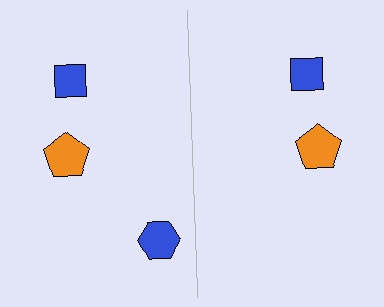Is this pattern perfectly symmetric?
No, the pattern is not perfectly symmetric. A blue hexagon is missing from the right side.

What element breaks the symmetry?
A blue hexagon is missing from the right side.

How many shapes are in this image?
There are 5 shapes in this image.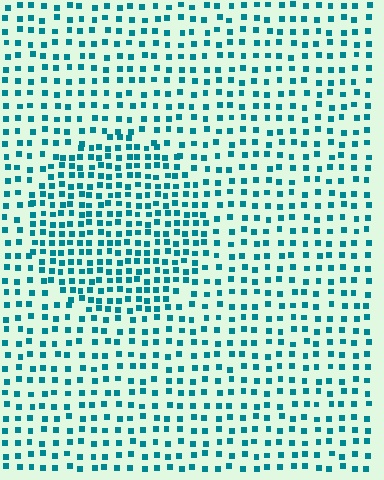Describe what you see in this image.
The image contains small teal elements arranged at two different densities. A circle-shaped region is visible where the elements are more densely packed than the surrounding area.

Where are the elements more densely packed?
The elements are more densely packed inside the circle boundary.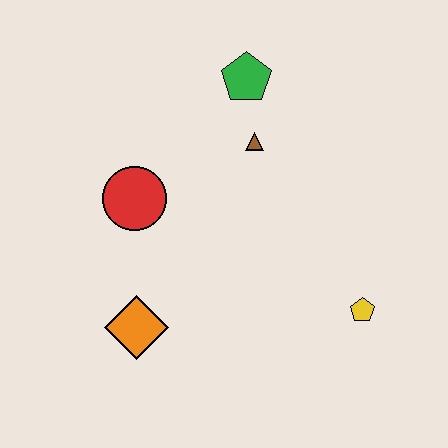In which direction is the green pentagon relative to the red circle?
The green pentagon is above the red circle.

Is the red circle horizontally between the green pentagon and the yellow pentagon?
No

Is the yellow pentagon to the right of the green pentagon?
Yes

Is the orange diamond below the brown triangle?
Yes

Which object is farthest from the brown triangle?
The orange diamond is farthest from the brown triangle.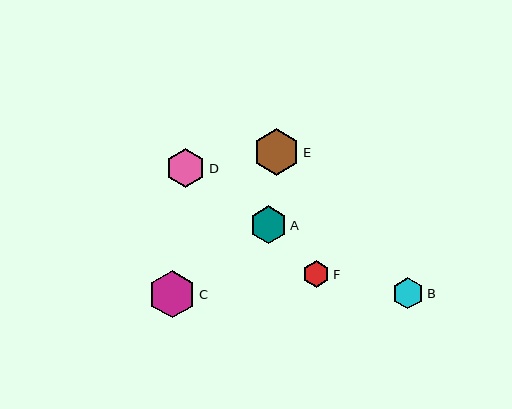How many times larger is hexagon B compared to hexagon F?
Hexagon B is approximately 1.2 times the size of hexagon F.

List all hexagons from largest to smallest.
From largest to smallest: C, E, D, A, B, F.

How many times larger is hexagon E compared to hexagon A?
Hexagon E is approximately 1.2 times the size of hexagon A.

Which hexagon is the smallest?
Hexagon F is the smallest with a size of approximately 27 pixels.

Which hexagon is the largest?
Hexagon C is the largest with a size of approximately 47 pixels.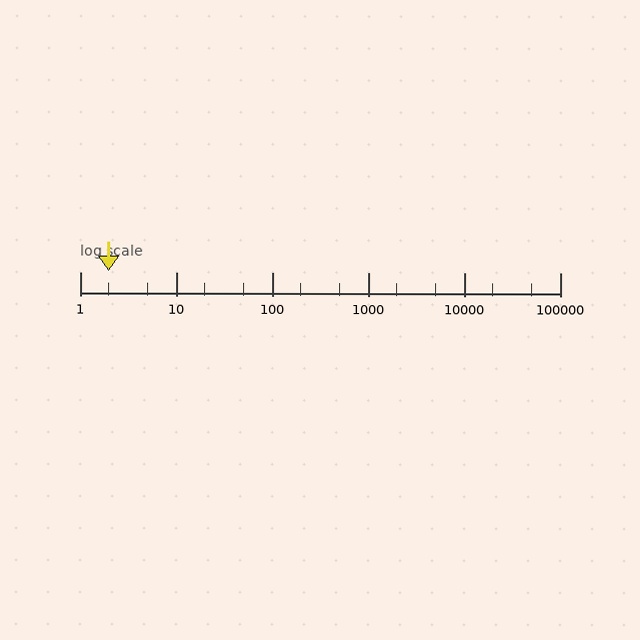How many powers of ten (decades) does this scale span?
The scale spans 5 decades, from 1 to 100000.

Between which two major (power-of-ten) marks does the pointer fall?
The pointer is between 1 and 10.